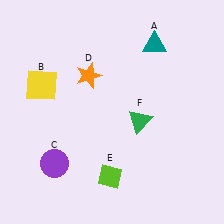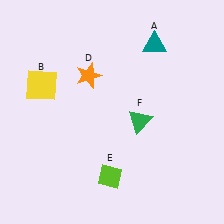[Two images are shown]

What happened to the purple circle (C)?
The purple circle (C) was removed in Image 2. It was in the bottom-left area of Image 1.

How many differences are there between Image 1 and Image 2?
There is 1 difference between the two images.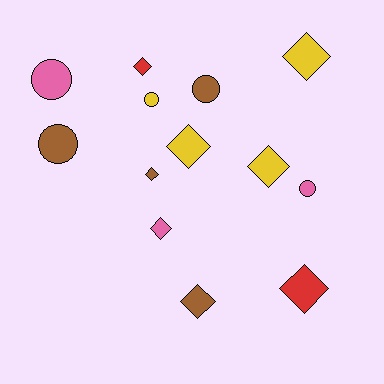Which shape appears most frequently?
Diamond, with 8 objects.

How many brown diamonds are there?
There are 2 brown diamonds.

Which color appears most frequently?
Brown, with 4 objects.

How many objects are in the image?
There are 13 objects.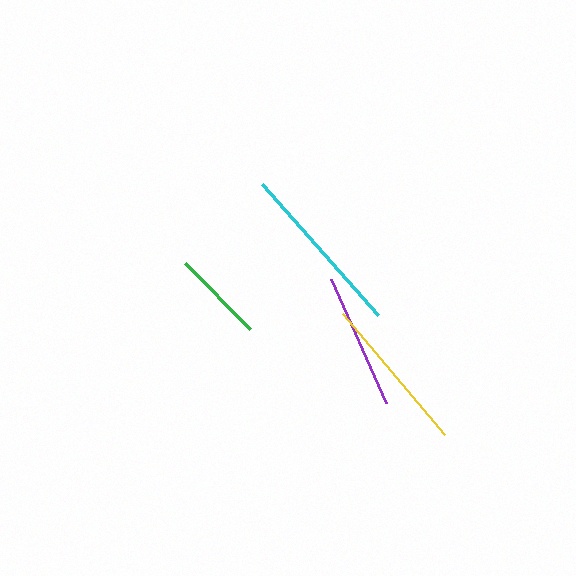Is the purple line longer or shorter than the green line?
The purple line is longer than the green line.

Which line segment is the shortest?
The green line is the shortest at approximately 92 pixels.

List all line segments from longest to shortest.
From longest to shortest: cyan, yellow, purple, green.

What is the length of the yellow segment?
The yellow segment is approximately 158 pixels long.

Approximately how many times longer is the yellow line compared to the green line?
The yellow line is approximately 1.7 times the length of the green line.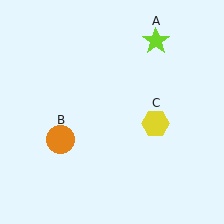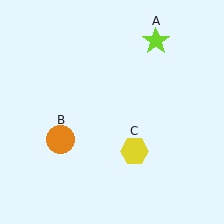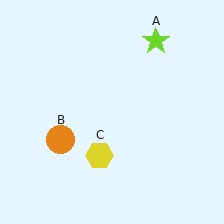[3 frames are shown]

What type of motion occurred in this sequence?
The yellow hexagon (object C) rotated clockwise around the center of the scene.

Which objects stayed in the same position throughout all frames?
Lime star (object A) and orange circle (object B) remained stationary.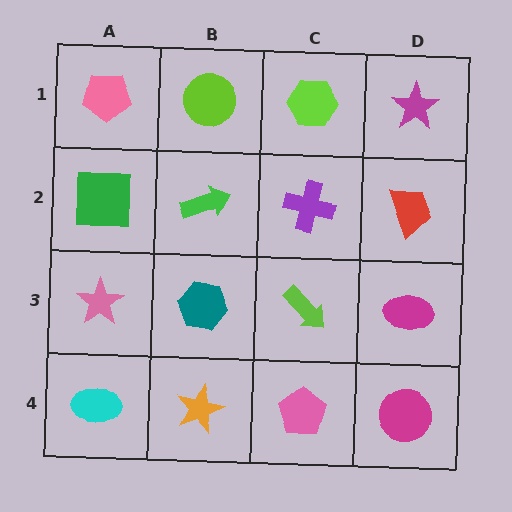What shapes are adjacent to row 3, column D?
A red trapezoid (row 2, column D), a magenta circle (row 4, column D), a lime arrow (row 3, column C).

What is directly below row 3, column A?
A cyan ellipse.